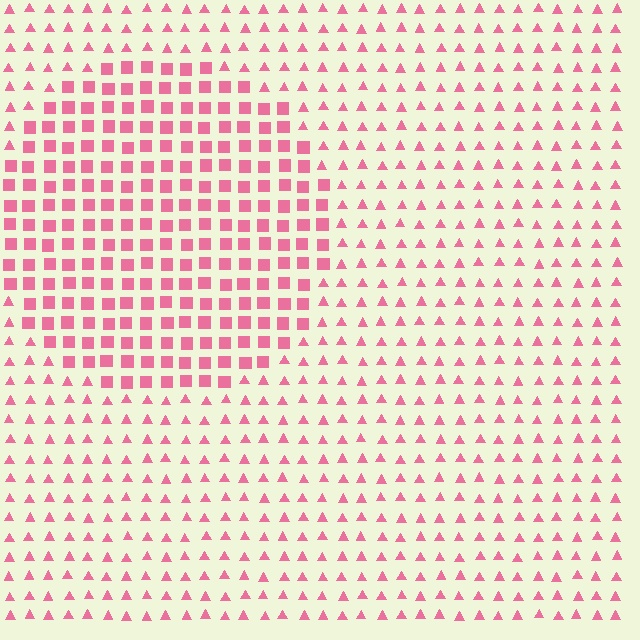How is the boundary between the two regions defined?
The boundary is defined by a change in element shape: squares inside vs. triangles outside. All elements share the same color and spacing.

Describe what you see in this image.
The image is filled with small pink elements arranged in a uniform grid. A circle-shaped region contains squares, while the surrounding area contains triangles. The boundary is defined purely by the change in element shape.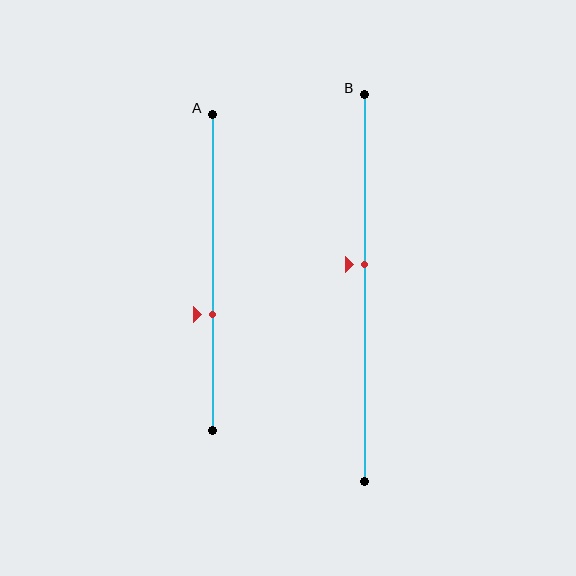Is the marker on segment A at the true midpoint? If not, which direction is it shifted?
No, the marker on segment A is shifted downward by about 13% of the segment length.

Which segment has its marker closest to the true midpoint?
Segment B has its marker closest to the true midpoint.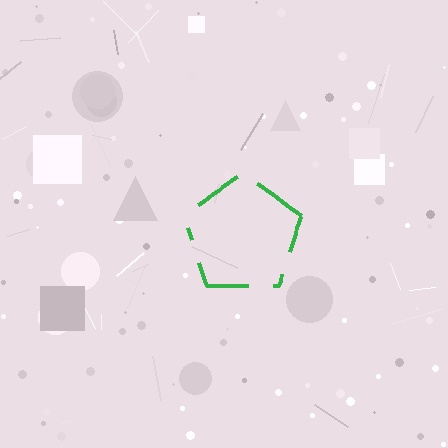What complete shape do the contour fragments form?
The contour fragments form a pentagon.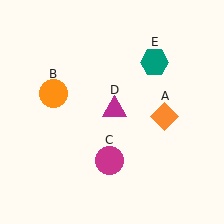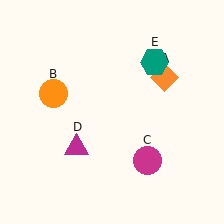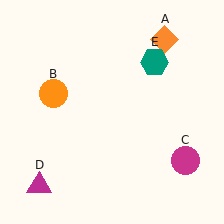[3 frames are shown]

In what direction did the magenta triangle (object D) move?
The magenta triangle (object D) moved down and to the left.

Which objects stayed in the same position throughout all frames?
Orange circle (object B) and teal hexagon (object E) remained stationary.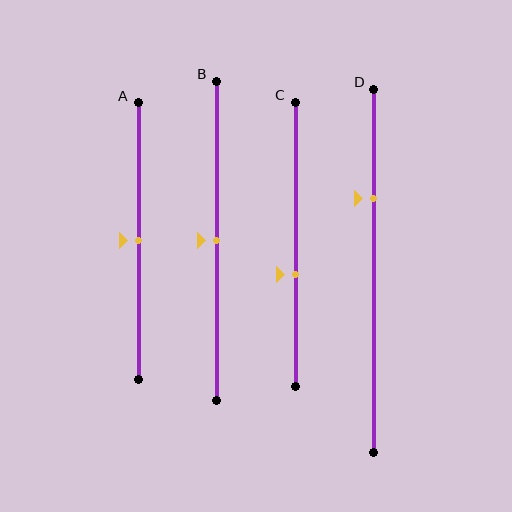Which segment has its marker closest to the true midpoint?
Segment A has its marker closest to the true midpoint.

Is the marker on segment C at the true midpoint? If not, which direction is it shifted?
No, the marker on segment C is shifted downward by about 11% of the segment length.